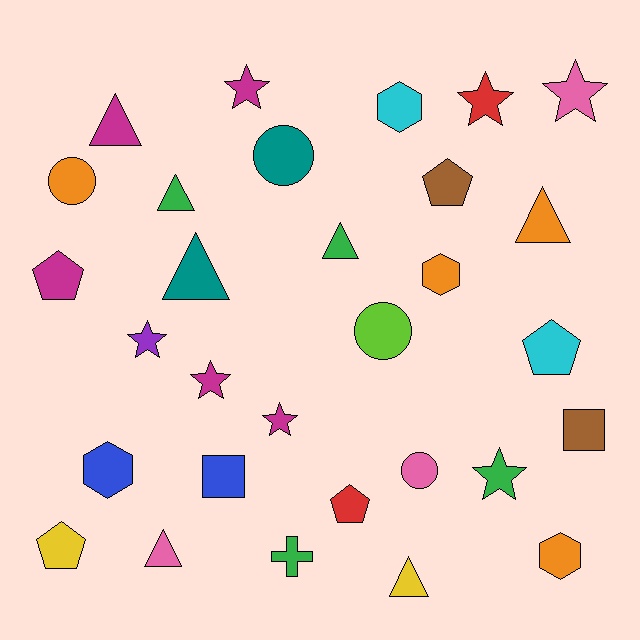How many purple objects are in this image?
There is 1 purple object.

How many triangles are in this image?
There are 7 triangles.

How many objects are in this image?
There are 30 objects.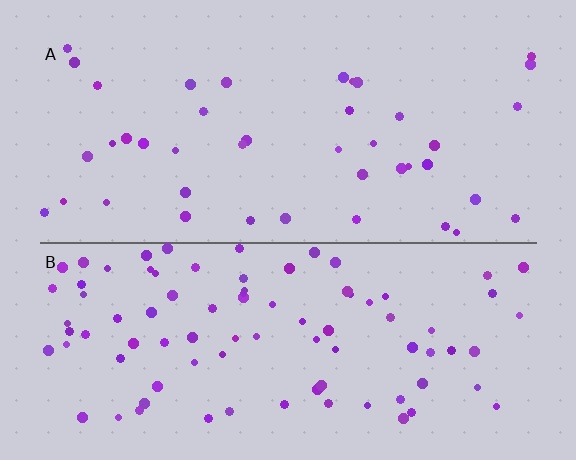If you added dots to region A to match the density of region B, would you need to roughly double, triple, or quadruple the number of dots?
Approximately double.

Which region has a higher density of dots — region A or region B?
B (the bottom).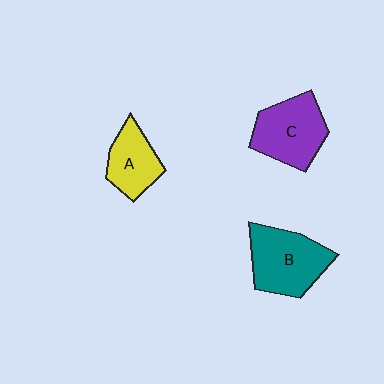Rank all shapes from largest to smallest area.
From largest to smallest: B (teal), C (purple), A (yellow).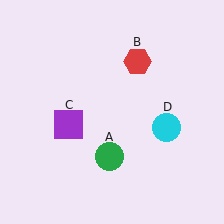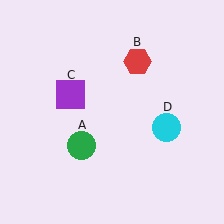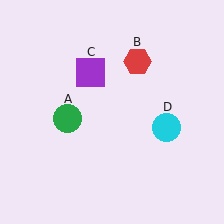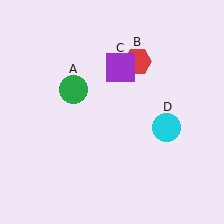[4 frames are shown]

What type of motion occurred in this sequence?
The green circle (object A), purple square (object C) rotated clockwise around the center of the scene.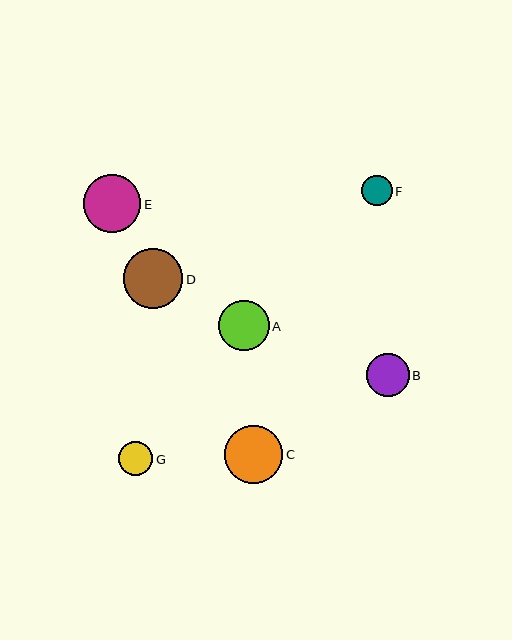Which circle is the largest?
Circle D is the largest with a size of approximately 60 pixels.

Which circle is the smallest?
Circle F is the smallest with a size of approximately 30 pixels.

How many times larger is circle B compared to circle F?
Circle B is approximately 1.4 times the size of circle F.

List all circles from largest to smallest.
From largest to smallest: D, C, E, A, B, G, F.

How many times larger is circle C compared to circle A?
Circle C is approximately 1.1 times the size of circle A.